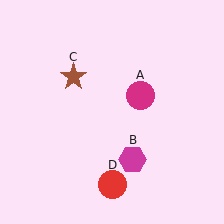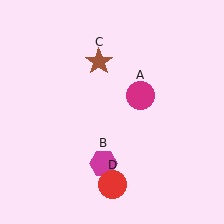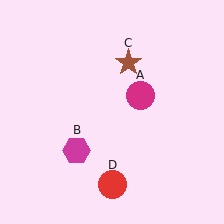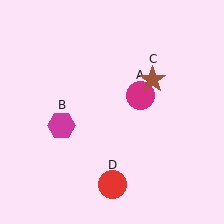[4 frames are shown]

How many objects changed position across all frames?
2 objects changed position: magenta hexagon (object B), brown star (object C).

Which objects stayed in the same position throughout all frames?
Magenta circle (object A) and red circle (object D) remained stationary.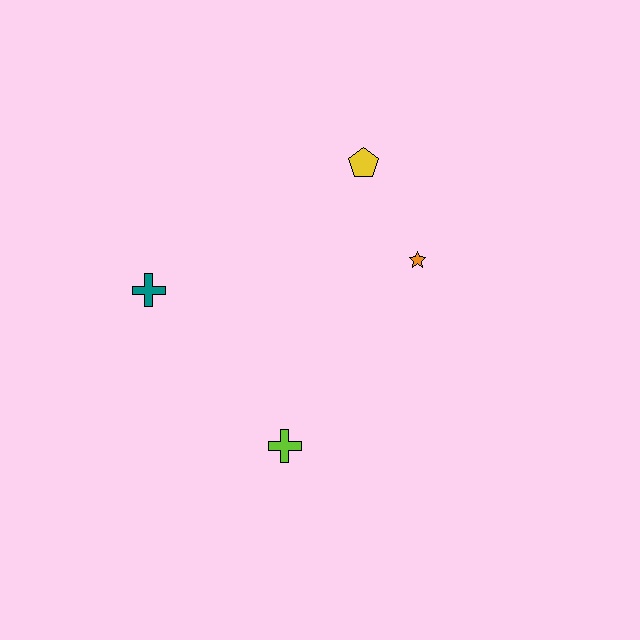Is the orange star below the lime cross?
No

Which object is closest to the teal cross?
The lime cross is closest to the teal cross.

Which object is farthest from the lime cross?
The yellow pentagon is farthest from the lime cross.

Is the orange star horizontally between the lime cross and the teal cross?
No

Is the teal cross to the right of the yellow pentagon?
No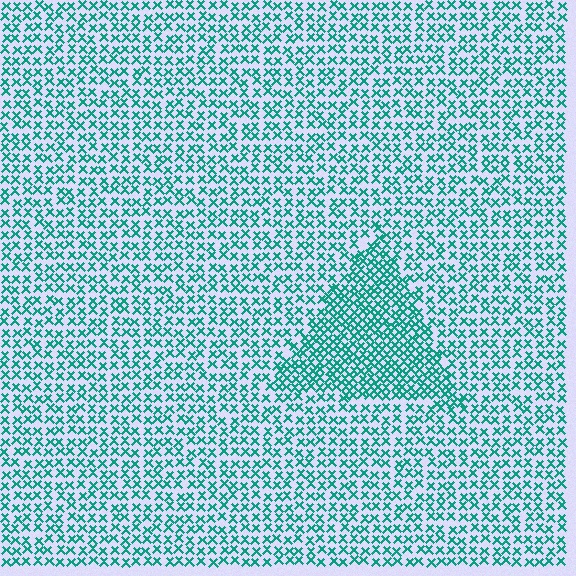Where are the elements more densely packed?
The elements are more densely packed inside the triangle boundary.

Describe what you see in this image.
The image contains small teal elements arranged at two different densities. A triangle-shaped region is visible where the elements are more densely packed than the surrounding area.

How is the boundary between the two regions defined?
The boundary is defined by a change in element density (approximately 1.7x ratio). All elements are the same color, size, and shape.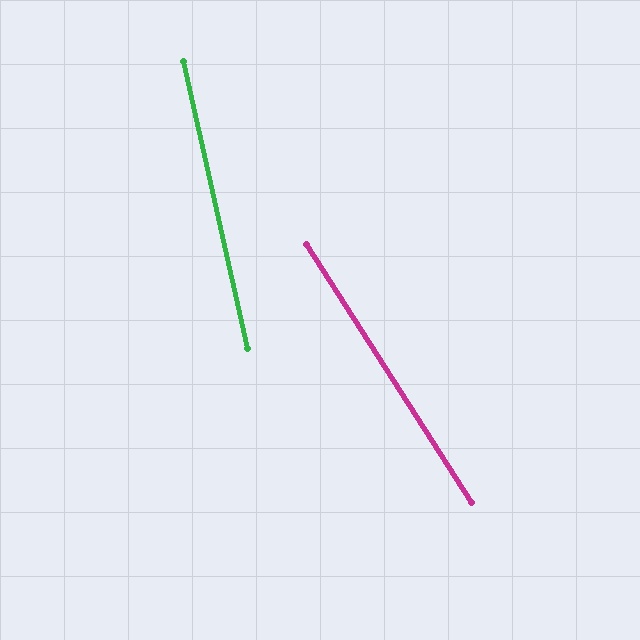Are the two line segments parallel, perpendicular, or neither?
Neither parallel nor perpendicular — they differ by about 20°.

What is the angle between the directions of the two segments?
Approximately 20 degrees.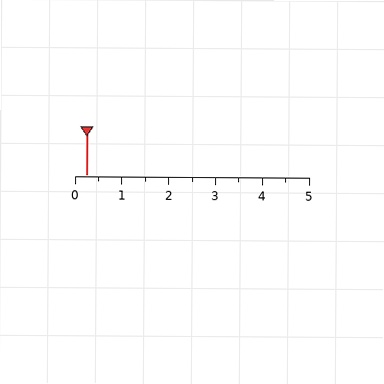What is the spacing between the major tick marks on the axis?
The major ticks are spaced 1 apart.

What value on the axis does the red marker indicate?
The marker indicates approximately 0.2.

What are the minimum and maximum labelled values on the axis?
The axis runs from 0 to 5.